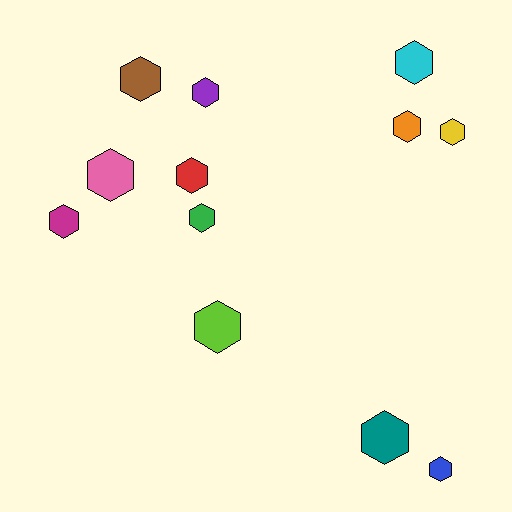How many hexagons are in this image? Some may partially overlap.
There are 12 hexagons.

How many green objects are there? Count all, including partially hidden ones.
There is 1 green object.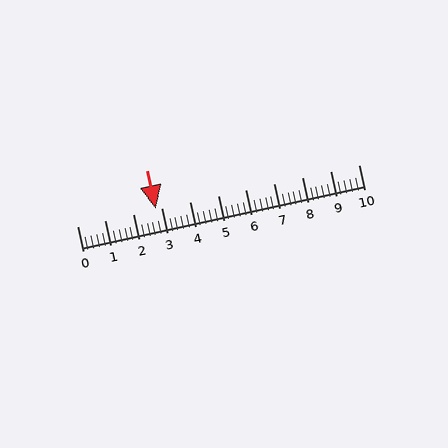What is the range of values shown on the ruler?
The ruler shows values from 0 to 10.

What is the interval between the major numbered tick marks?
The major tick marks are spaced 1 units apart.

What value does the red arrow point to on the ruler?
The red arrow points to approximately 2.8.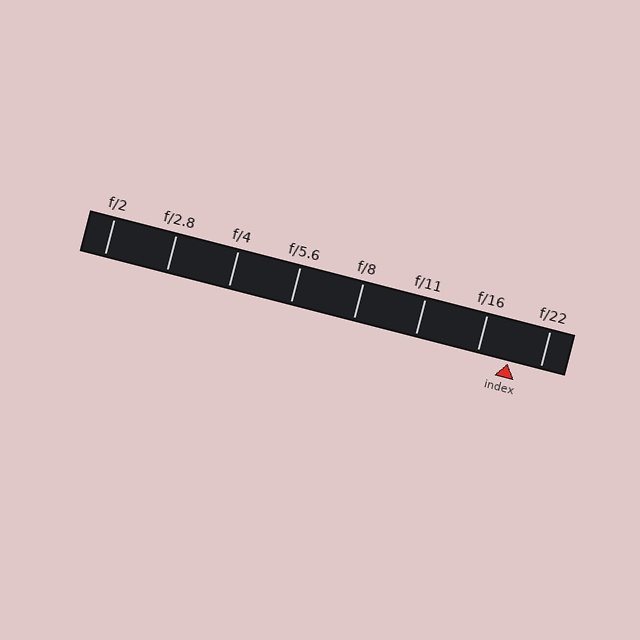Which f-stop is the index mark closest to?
The index mark is closest to f/22.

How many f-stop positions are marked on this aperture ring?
There are 8 f-stop positions marked.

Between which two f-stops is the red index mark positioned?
The index mark is between f/16 and f/22.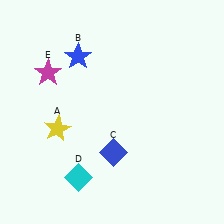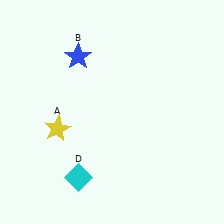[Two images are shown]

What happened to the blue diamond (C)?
The blue diamond (C) was removed in Image 2. It was in the bottom-right area of Image 1.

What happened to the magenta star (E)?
The magenta star (E) was removed in Image 2. It was in the top-left area of Image 1.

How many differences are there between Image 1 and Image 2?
There are 2 differences between the two images.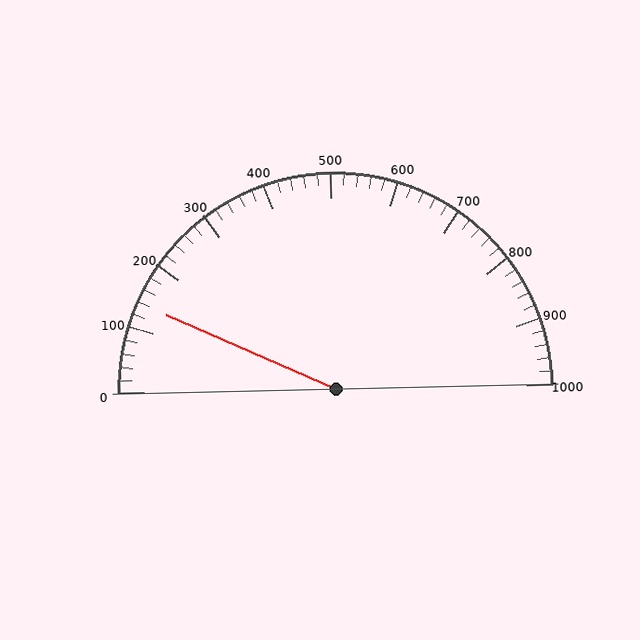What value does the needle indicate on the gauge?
The needle indicates approximately 140.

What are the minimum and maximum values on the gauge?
The gauge ranges from 0 to 1000.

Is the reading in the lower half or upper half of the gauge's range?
The reading is in the lower half of the range (0 to 1000).